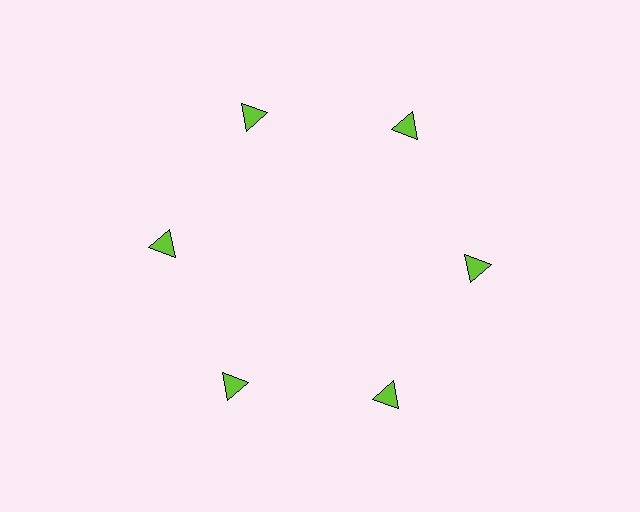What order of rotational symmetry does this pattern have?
This pattern has 6-fold rotational symmetry.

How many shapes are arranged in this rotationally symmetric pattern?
There are 6 shapes, arranged in 6 groups of 1.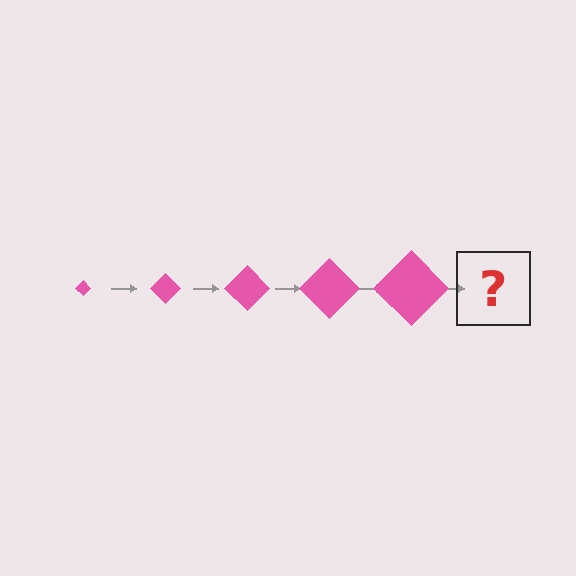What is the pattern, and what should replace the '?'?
The pattern is that the diamond gets progressively larger each step. The '?' should be a pink diamond, larger than the previous one.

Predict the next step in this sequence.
The next step is a pink diamond, larger than the previous one.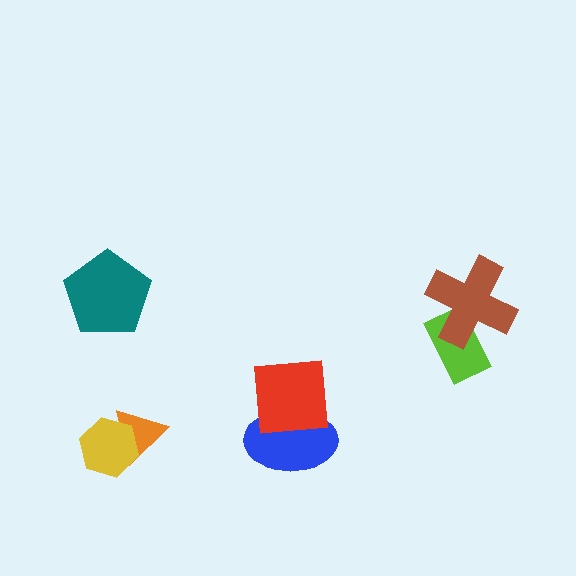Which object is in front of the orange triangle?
The yellow hexagon is in front of the orange triangle.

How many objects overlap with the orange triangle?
1 object overlaps with the orange triangle.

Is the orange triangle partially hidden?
Yes, it is partially covered by another shape.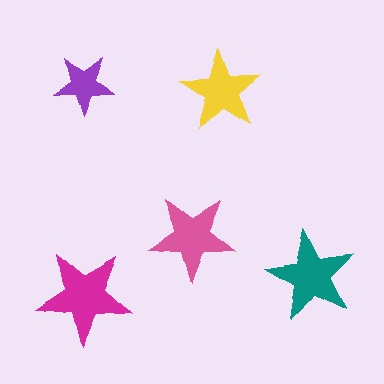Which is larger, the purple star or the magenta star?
The magenta one.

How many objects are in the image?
There are 5 objects in the image.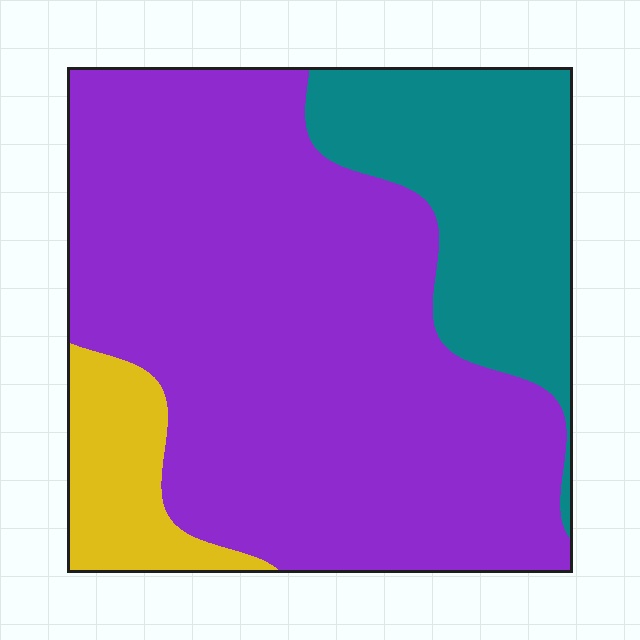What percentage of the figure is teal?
Teal covers about 20% of the figure.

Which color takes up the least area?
Yellow, at roughly 10%.